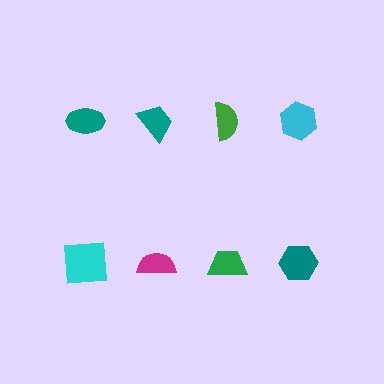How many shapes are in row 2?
4 shapes.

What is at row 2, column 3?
A green trapezoid.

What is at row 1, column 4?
A cyan hexagon.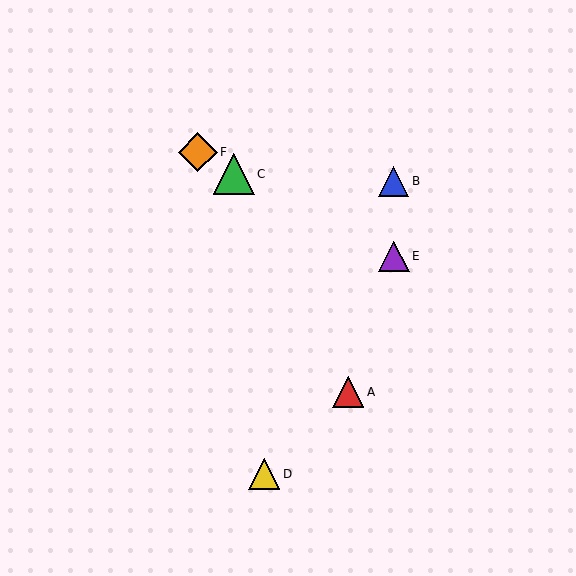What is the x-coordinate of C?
Object C is at x≈234.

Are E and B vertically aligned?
Yes, both are at x≈394.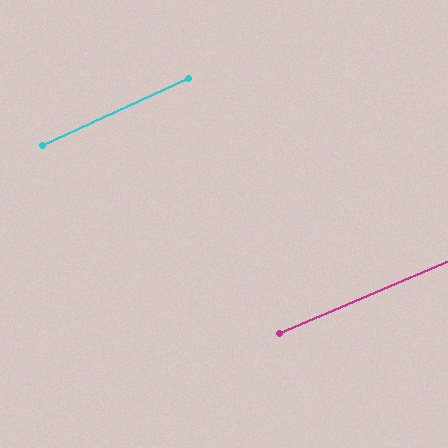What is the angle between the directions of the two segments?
Approximately 1 degree.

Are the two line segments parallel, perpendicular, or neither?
Parallel — their directions differ by only 1.3°.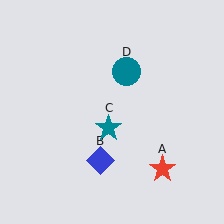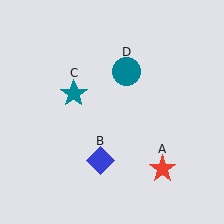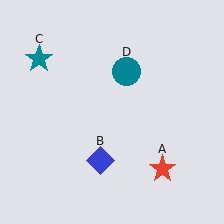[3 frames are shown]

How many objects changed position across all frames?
1 object changed position: teal star (object C).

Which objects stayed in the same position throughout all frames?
Red star (object A) and blue diamond (object B) and teal circle (object D) remained stationary.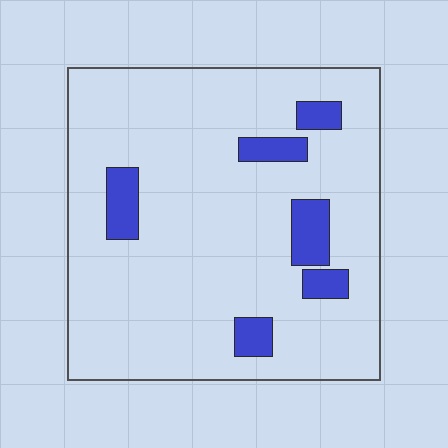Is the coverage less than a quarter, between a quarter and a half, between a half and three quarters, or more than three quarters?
Less than a quarter.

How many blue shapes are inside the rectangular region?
6.